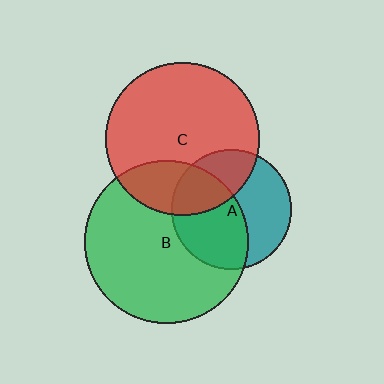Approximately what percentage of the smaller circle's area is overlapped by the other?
Approximately 35%.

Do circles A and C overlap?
Yes.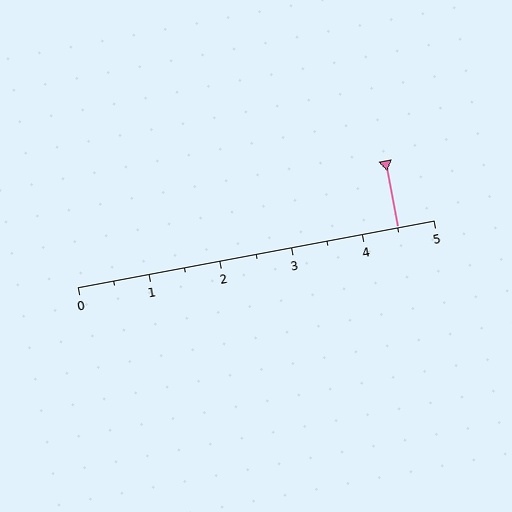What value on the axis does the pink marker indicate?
The marker indicates approximately 4.5.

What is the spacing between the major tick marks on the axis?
The major ticks are spaced 1 apart.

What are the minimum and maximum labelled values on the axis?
The axis runs from 0 to 5.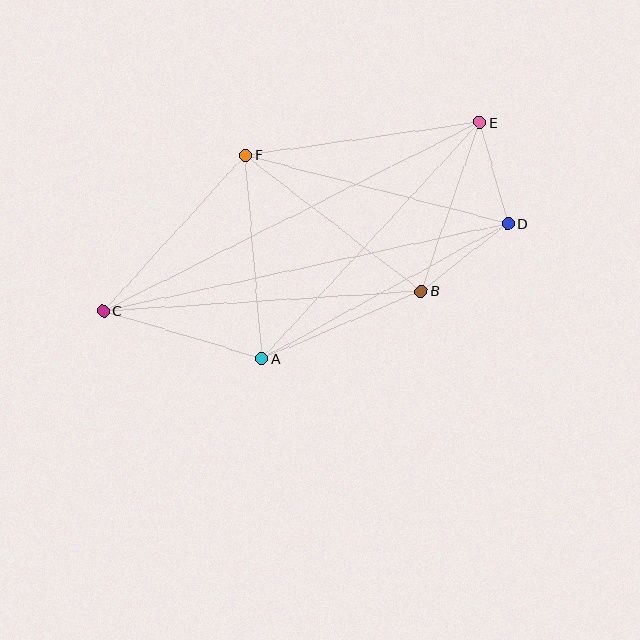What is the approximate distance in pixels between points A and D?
The distance between A and D is approximately 280 pixels.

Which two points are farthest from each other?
Points C and E are farthest from each other.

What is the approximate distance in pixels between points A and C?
The distance between A and C is approximately 165 pixels.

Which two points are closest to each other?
Points D and E are closest to each other.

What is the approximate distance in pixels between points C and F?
The distance between C and F is approximately 211 pixels.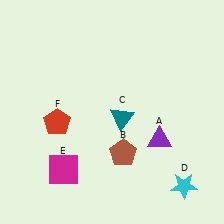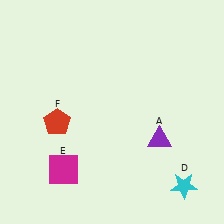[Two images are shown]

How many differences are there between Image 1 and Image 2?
There are 2 differences between the two images.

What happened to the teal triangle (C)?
The teal triangle (C) was removed in Image 2. It was in the bottom-right area of Image 1.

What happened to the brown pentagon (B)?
The brown pentagon (B) was removed in Image 2. It was in the bottom-right area of Image 1.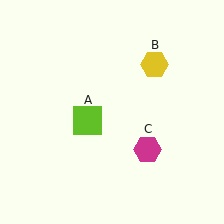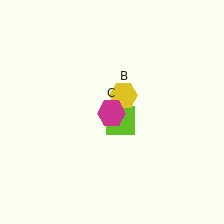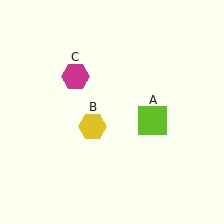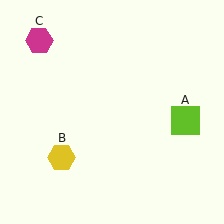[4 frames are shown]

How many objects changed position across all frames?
3 objects changed position: lime square (object A), yellow hexagon (object B), magenta hexagon (object C).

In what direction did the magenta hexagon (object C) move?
The magenta hexagon (object C) moved up and to the left.